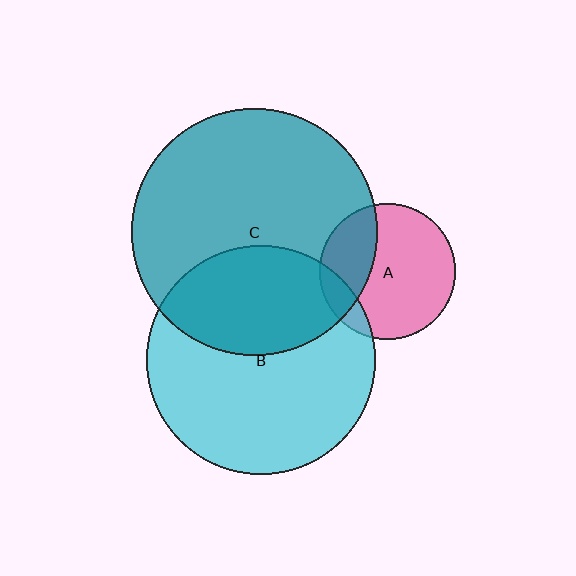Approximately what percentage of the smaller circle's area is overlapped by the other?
Approximately 10%.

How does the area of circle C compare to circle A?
Approximately 3.3 times.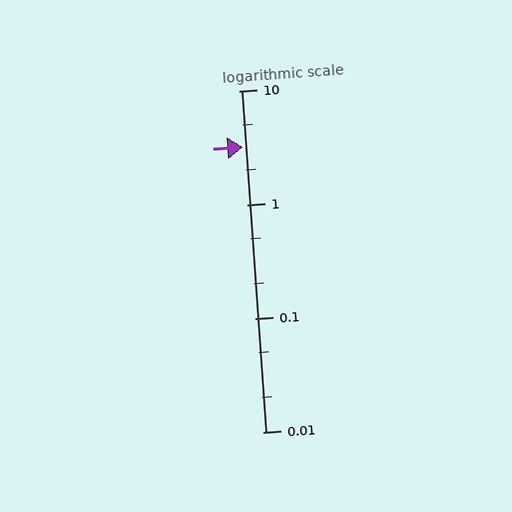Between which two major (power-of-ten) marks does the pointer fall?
The pointer is between 1 and 10.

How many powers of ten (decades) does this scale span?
The scale spans 3 decades, from 0.01 to 10.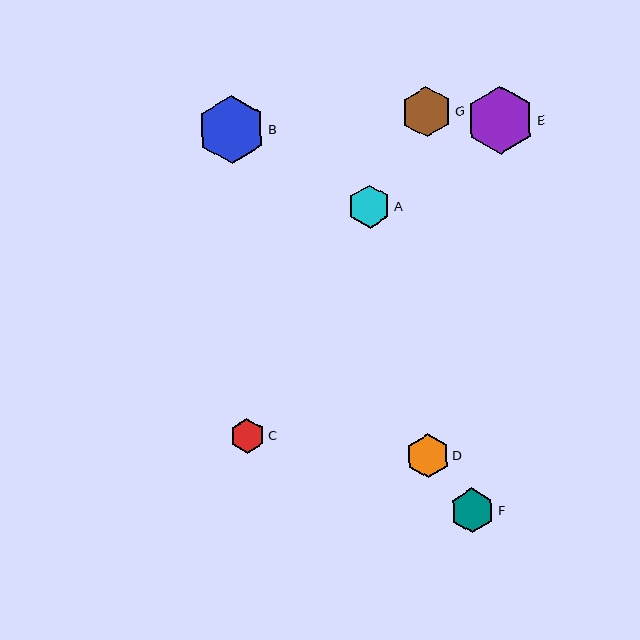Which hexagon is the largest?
Hexagon B is the largest with a size of approximately 68 pixels.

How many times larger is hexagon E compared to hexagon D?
Hexagon E is approximately 1.5 times the size of hexagon D.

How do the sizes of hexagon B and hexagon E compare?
Hexagon B and hexagon E are approximately the same size.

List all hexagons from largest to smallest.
From largest to smallest: B, E, G, F, D, A, C.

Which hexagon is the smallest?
Hexagon C is the smallest with a size of approximately 35 pixels.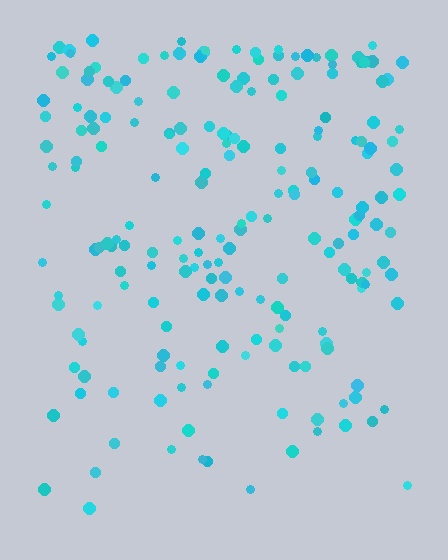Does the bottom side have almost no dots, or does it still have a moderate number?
Still a moderate number, just noticeably fewer than the top.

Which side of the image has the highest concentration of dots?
The top.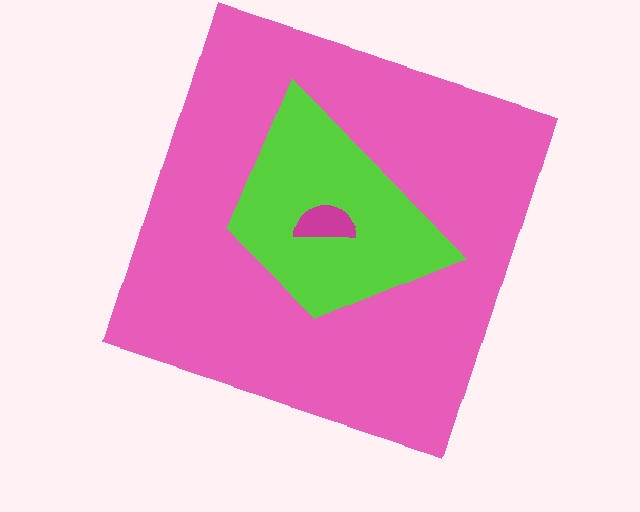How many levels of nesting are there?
3.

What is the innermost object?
The magenta semicircle.